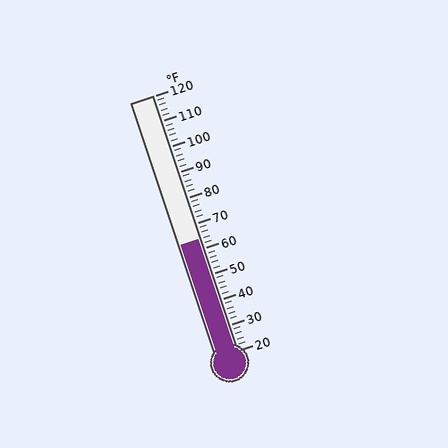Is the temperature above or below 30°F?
The temperature is above 30°F.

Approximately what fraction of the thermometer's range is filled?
The thermometer is filled to approximately 45% of its range.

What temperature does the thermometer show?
The thermometer shows approximately 64°F.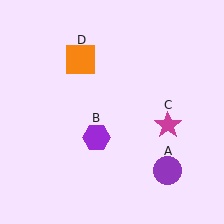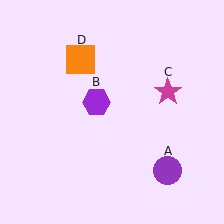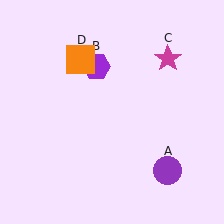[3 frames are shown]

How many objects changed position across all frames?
2 objects changed position: purple hexagon (object B), magenta star (object C).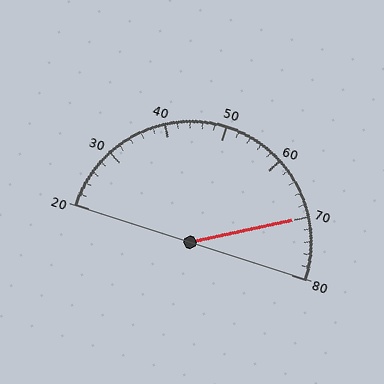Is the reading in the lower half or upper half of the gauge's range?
The reading is in the upper half of the range (20 to 80).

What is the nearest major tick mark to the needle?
The nearest major tick mark is 70.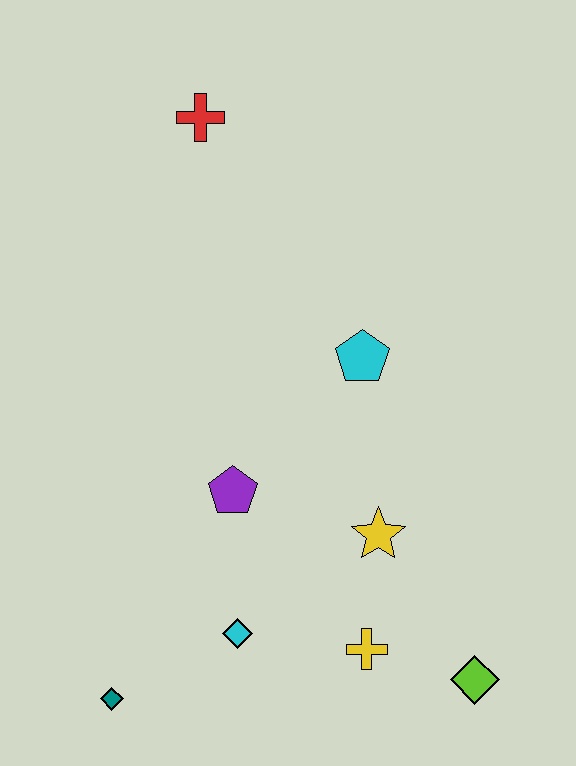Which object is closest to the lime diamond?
The yellow cross is closest to the lime diamond.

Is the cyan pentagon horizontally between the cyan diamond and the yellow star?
Yes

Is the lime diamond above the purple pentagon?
No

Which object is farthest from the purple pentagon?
The red cross is farthest from the purple pentagon.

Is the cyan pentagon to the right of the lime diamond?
No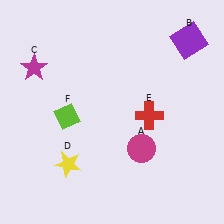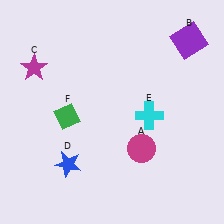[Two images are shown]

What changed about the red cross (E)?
In Image 1, E is red. In Image 2, it changed to cyan.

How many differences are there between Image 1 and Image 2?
There are 3 differences between the two images.